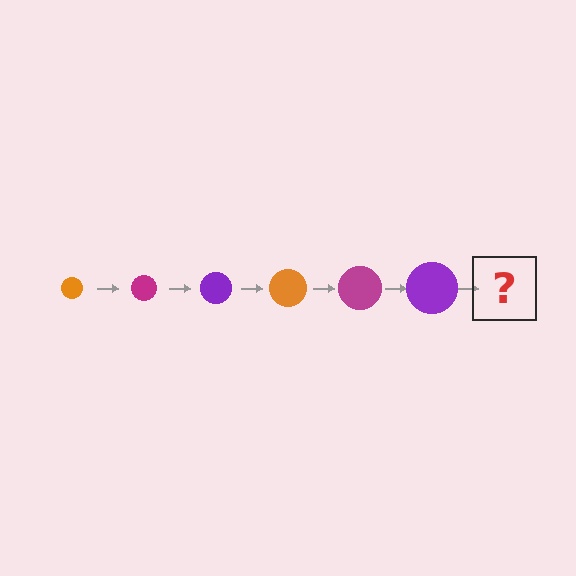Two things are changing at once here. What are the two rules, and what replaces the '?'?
The two rules are that the circle grows larger each step and the color cycles through orange, magenta, and purple. The '?' should be an orange circle, larger than the previous one.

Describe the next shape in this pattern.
It should be an orange circle, larger than the previous one.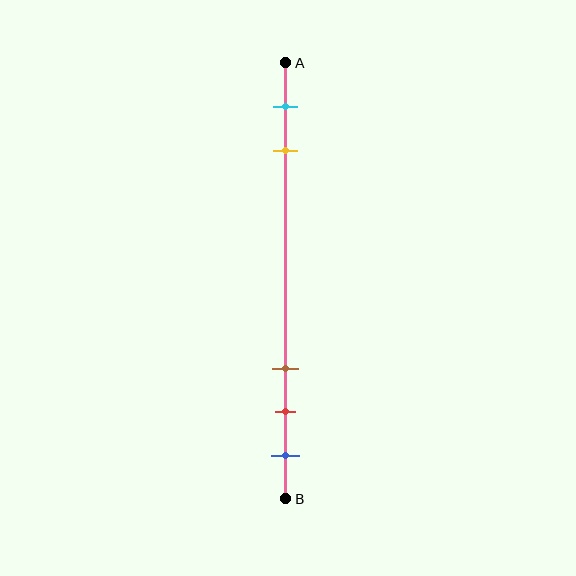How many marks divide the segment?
There are 5 marks dividing the segment.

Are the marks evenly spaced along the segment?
No, the marks are not evenly spaced.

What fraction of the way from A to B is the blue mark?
The blue mark is approximately 90% (0.9) of the way from A to B.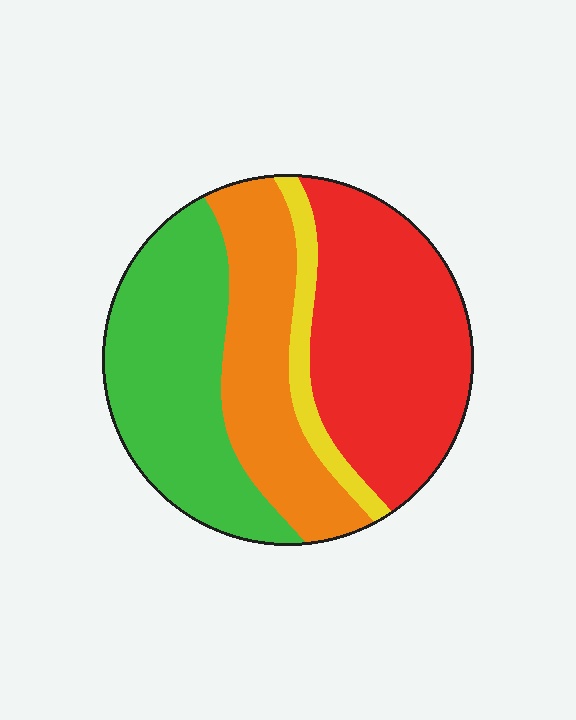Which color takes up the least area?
Yellow, at roughly 5%.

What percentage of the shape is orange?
Orange covers about 25% of the shape.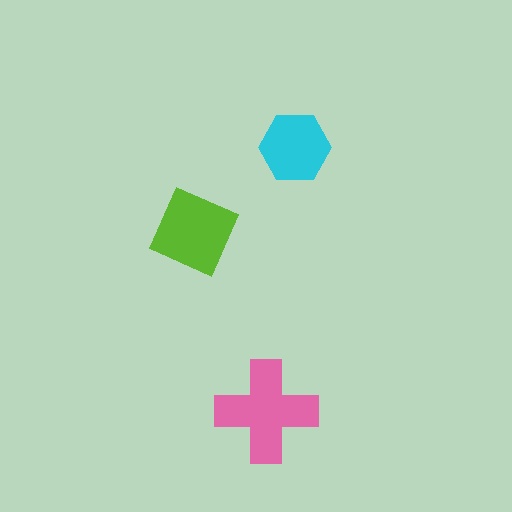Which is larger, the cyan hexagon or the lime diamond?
The lime diamond.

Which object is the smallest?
The cyan hexagon.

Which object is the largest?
The pink cross.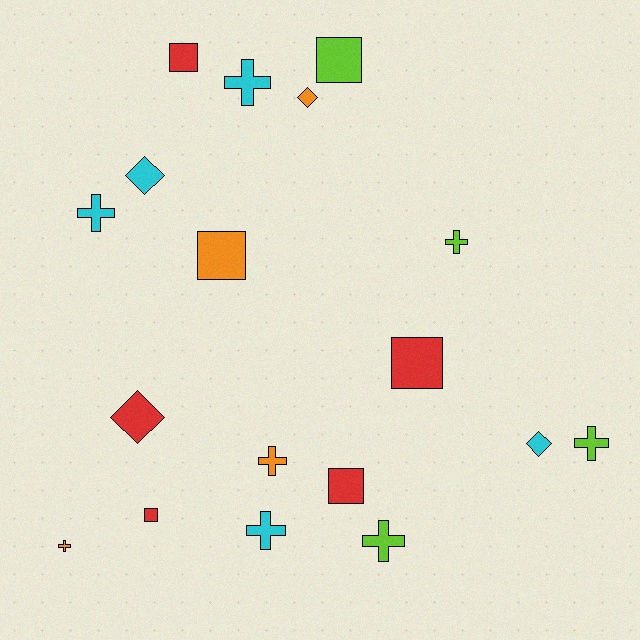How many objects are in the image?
There are 18 objects.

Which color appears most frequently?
Red, with 5 objects.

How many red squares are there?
There are 4 red squares.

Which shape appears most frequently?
Cross, with 8 objects.